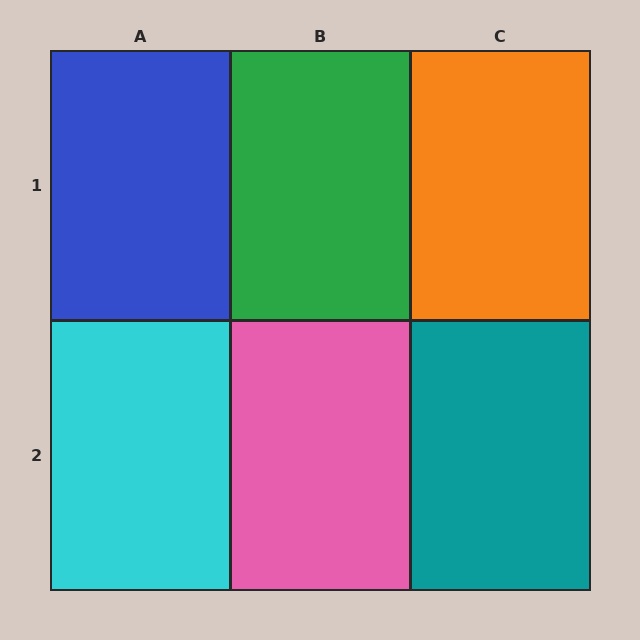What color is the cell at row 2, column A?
Cyan.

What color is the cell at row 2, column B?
Pink.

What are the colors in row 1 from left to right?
Blue, green, orange.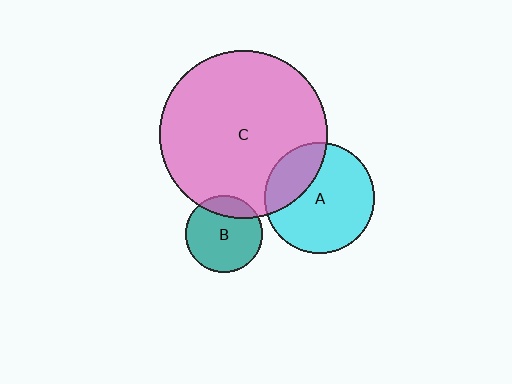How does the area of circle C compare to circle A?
Approximately 2.3 times.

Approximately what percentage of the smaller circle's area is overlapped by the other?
Approximately 30%.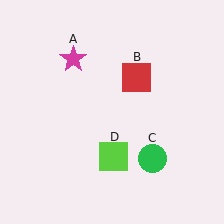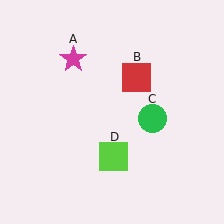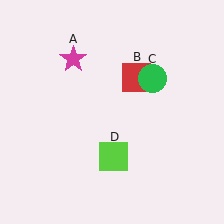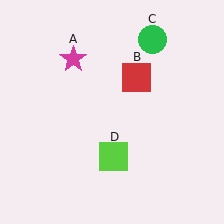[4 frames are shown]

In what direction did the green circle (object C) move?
The green circle (object C) moved up.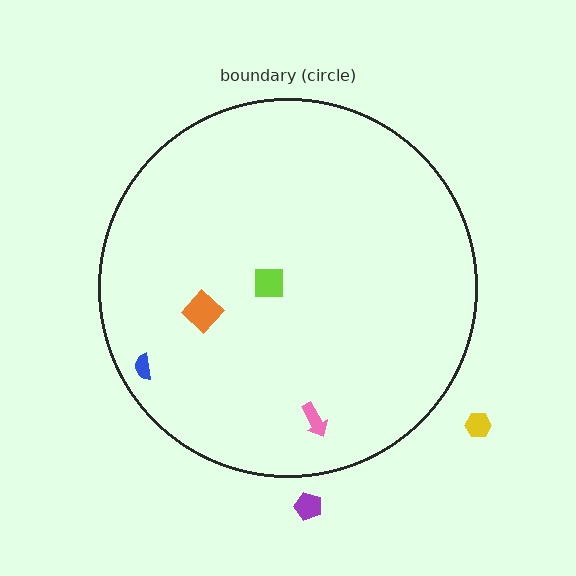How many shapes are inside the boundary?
4 inside, 2 outside.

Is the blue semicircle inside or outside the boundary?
Inside.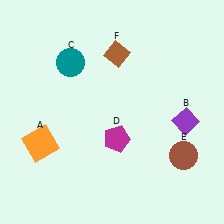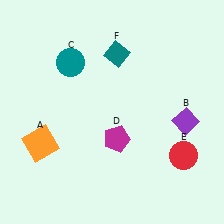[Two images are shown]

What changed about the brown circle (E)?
In Image 1, E is brown. In Image 2, it changed to red.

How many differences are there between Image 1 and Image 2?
There are 2 differences between the two images.